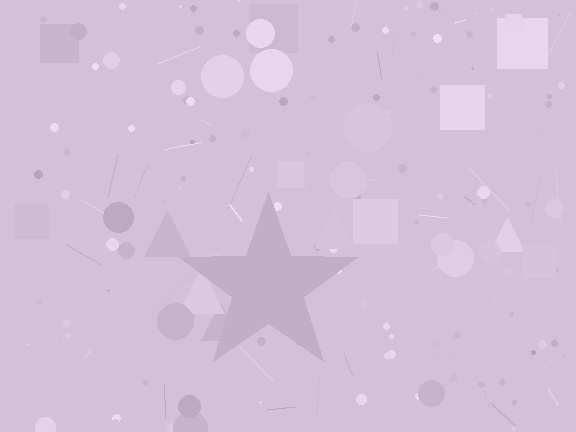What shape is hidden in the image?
A star is hidden in the image.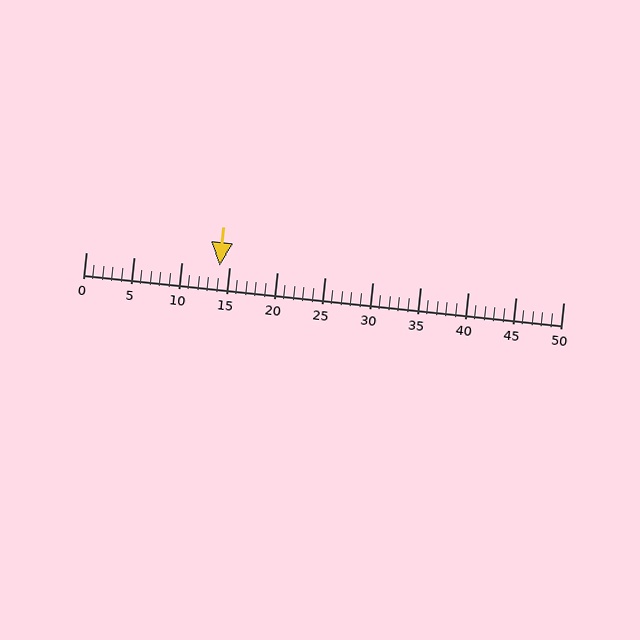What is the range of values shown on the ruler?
The ruler shows values from 0 to 50.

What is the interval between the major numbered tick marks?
The major tick marks are spaced 5 units apart.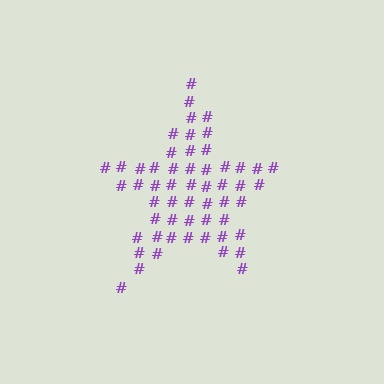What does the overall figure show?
The overall figure shows a star.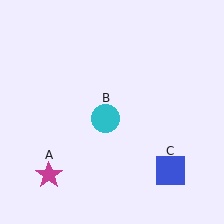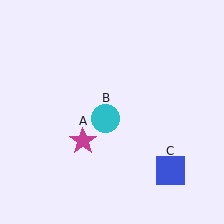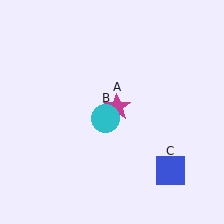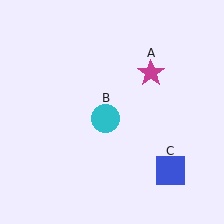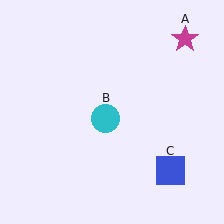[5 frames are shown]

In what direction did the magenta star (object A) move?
The magenta star (object A) moved up and to the right.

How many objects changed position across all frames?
1 object changed position: magenta star (object A).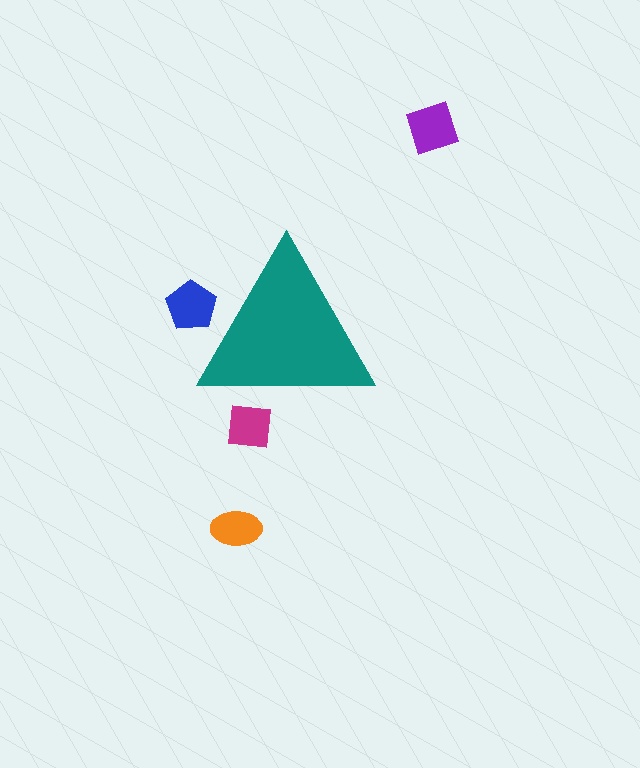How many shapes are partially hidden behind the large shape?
2 shapes are partially hidden.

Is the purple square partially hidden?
No, the purple square is fully visible.